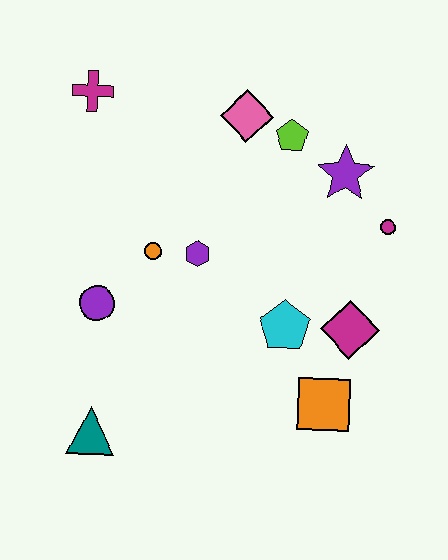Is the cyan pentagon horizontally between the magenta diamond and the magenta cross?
Yes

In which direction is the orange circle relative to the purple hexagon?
The orange circle is to the left of the purple hexagon.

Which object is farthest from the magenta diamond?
The magenta cross is farthest from the magenta diamond.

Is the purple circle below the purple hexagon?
Yes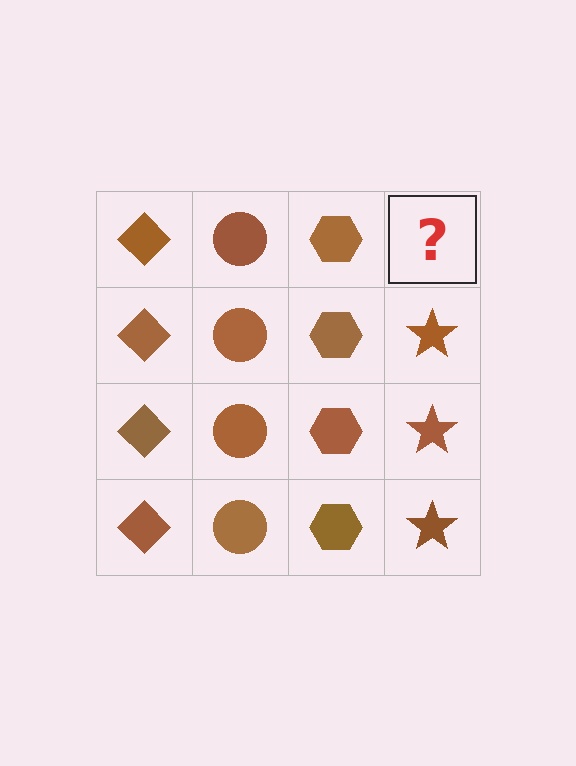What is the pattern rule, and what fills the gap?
The rule is that each column has a consistent shape. The gap should be filled with a brown star.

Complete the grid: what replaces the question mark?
The question mark should be replaced with a brown star.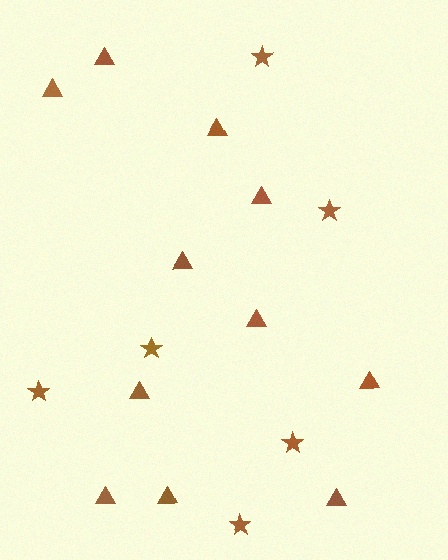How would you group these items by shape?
There are 2 groups: one group of stars (6) and one group of triangles (11).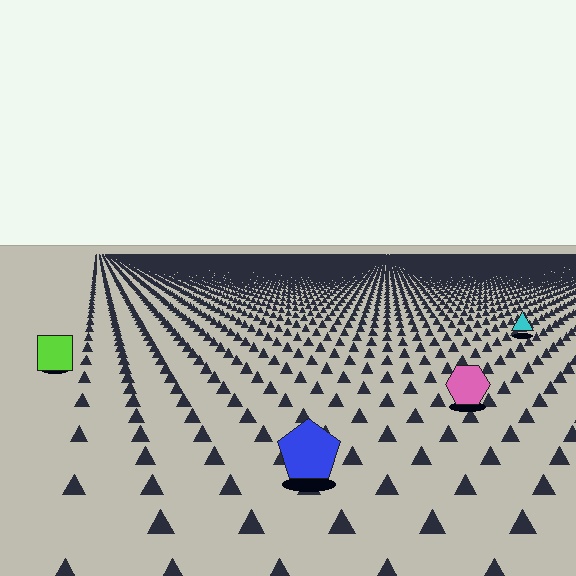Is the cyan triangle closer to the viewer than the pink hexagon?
No. The pink hexagon is closer — you can tell from the texture gradient: the ground texture is coarser near it.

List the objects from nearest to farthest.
From nearest to farthest: the blue pentagon, the pink hexagon, the lime square, the cyan triangle.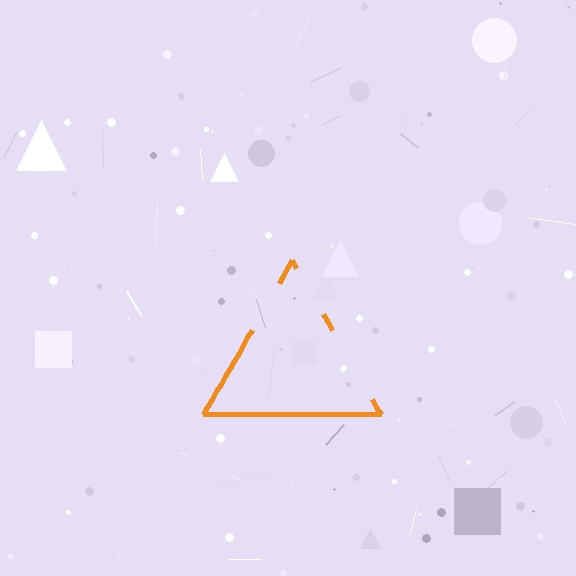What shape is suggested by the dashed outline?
The dashed outline suggests a triangle.